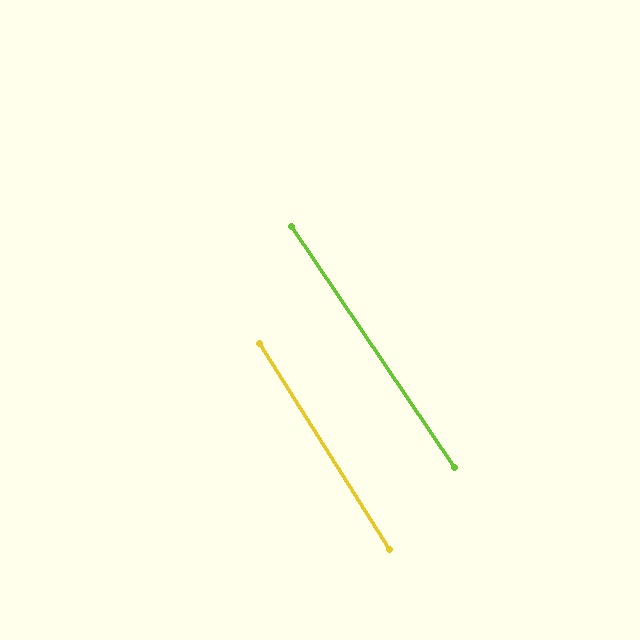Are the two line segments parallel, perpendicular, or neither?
Parallel — their directions differ by only 1.7°.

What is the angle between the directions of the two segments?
Approximately 2 degrees.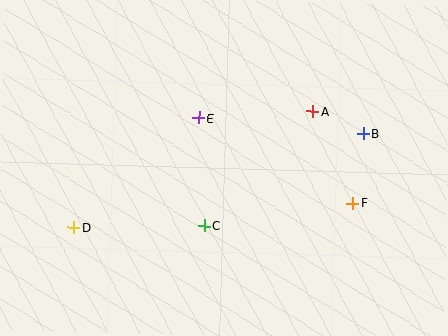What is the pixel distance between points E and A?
The distance between E and A is 114 pixels.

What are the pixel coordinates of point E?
Point E is at (198, 118).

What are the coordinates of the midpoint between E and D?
The midpoint between E and D is at (136, 173).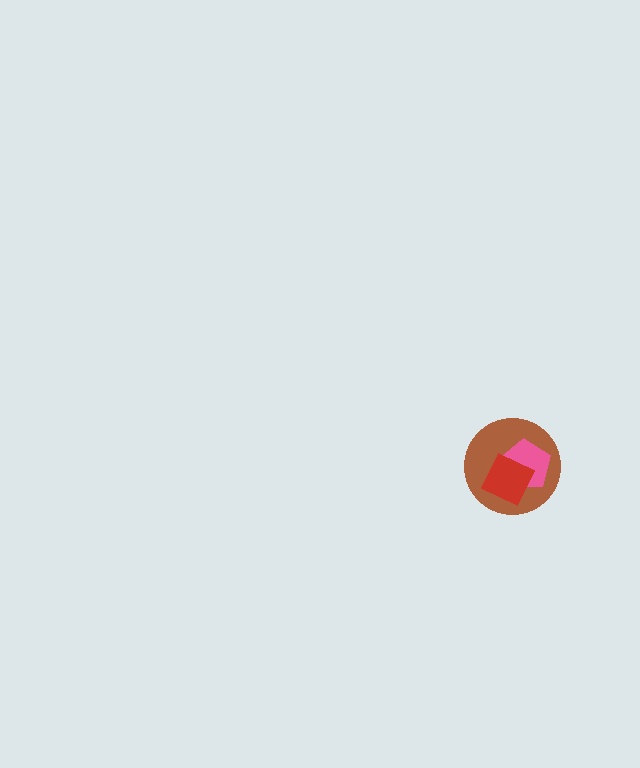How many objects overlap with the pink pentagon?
2 objects overlap with the pink pentagon.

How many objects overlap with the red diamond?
2 objects overlap with the red diamond.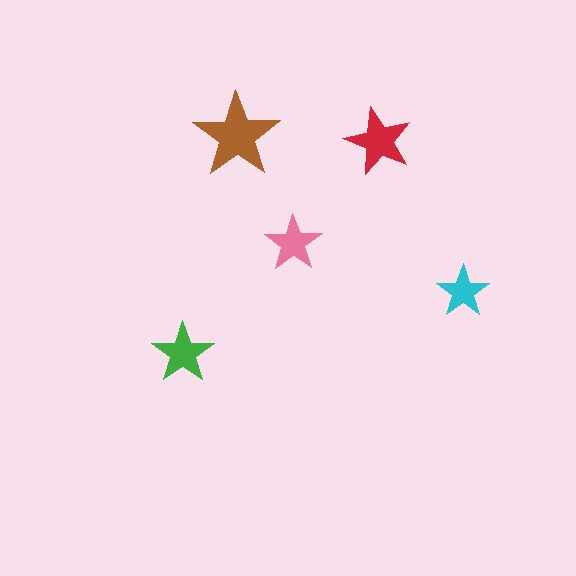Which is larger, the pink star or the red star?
The red one.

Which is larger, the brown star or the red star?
The brown one.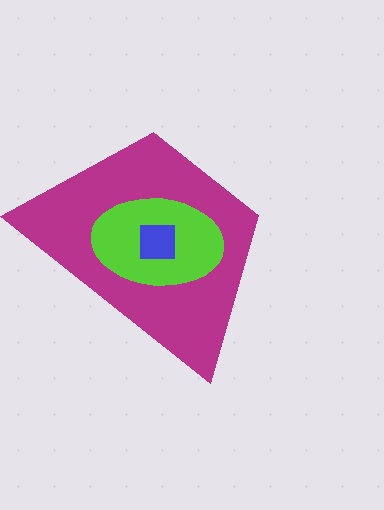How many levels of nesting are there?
3.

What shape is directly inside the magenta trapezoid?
The lime ellipse.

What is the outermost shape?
The magenta trapezoid.